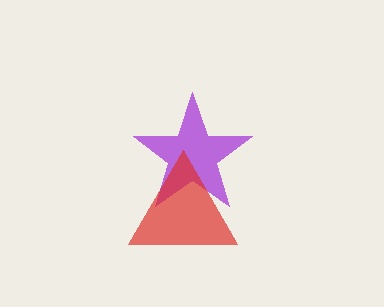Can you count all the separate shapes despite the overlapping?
Yes, there are 2 separate shapes.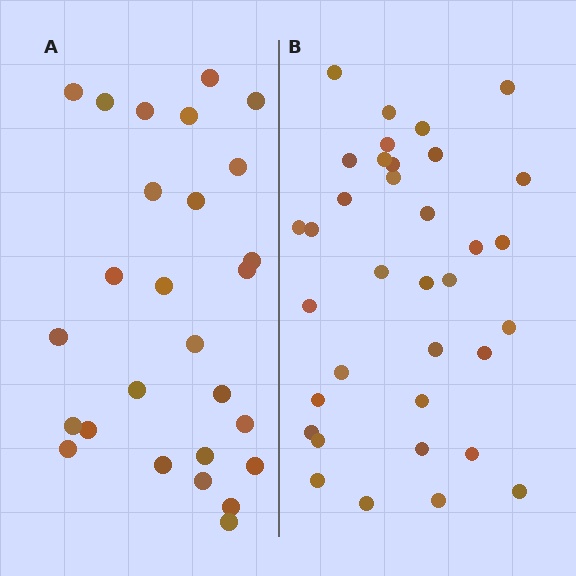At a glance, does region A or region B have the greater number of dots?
Region B (the right region) has more dots.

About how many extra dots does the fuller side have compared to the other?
Region B has roughly 8 or so more dots than region A.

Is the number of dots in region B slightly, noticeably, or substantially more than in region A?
Region B has noticeably more, but not dramatically so. The ratio is roughly 1.3 to 1.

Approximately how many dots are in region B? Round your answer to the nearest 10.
About 40 dots. (The exact count is 35, which rounds to 40.)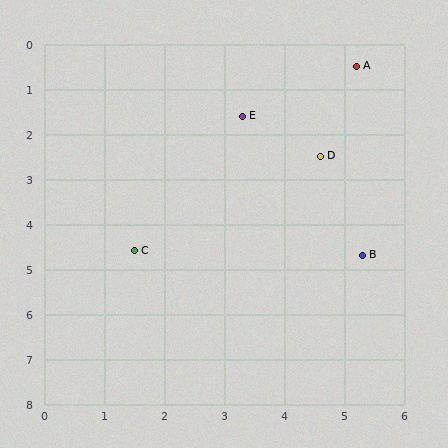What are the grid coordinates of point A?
Point A is at approximately (5.2, 0.5).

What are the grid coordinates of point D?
Point D is at approximately (4.6, 2.5).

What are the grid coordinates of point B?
Point B is at approximately (5.3, 4.7).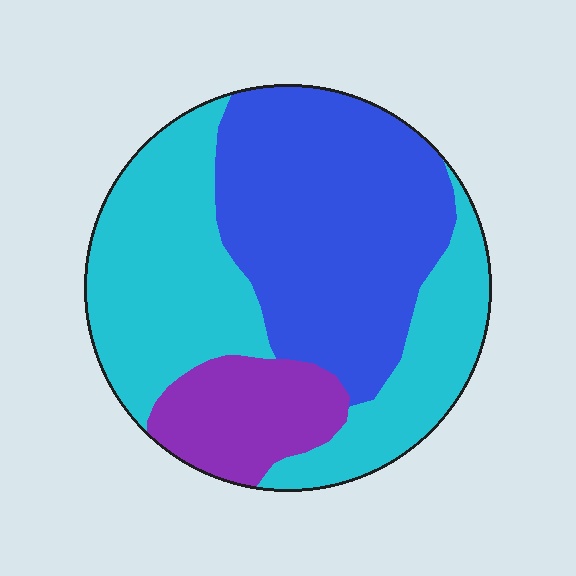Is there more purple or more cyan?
Cyan.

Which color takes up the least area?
Purple, at roughly 15%.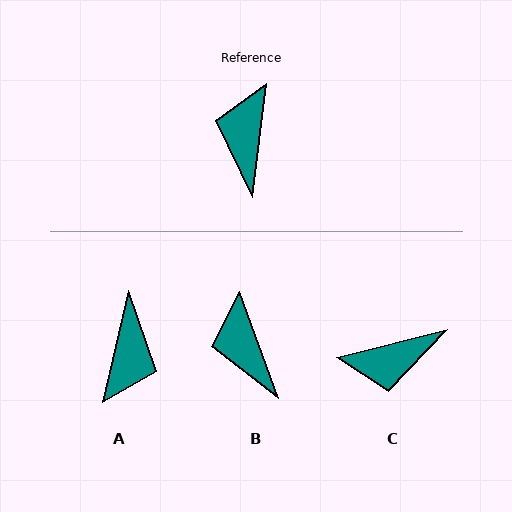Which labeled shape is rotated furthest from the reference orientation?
A, about 174 degrees away.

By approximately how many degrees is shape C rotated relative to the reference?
Approximately 111 degrees counter-clockwise.